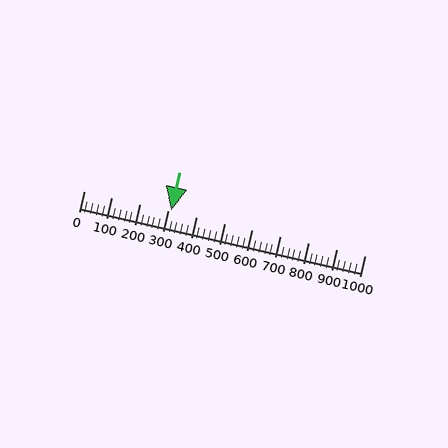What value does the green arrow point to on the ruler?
The green arrow points to approximately 312.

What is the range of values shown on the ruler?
The ruler shows values from 0 to 1000.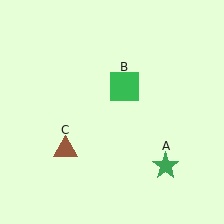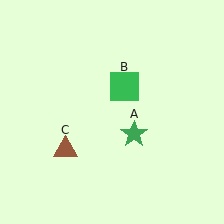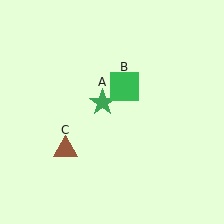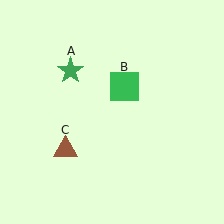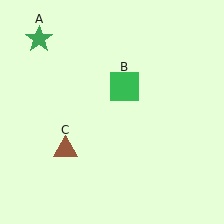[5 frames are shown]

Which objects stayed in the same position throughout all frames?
Green square (object B) and brown triangle (object C) remained stationary.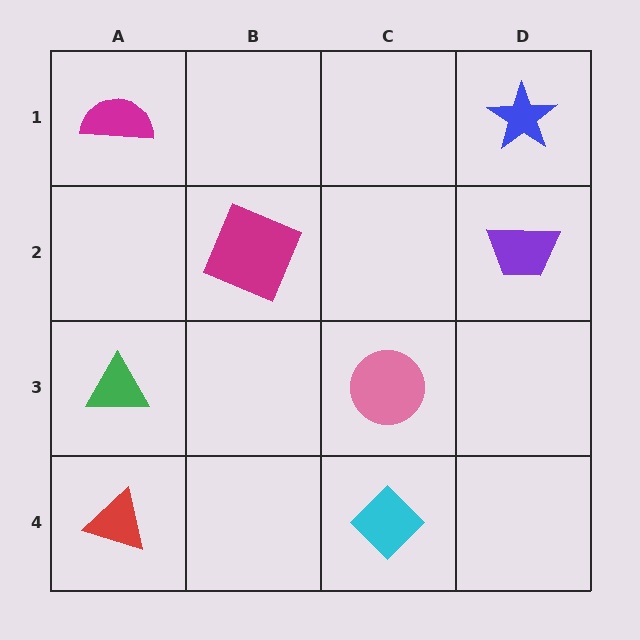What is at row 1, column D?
A blue star.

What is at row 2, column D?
A purple trapezoid.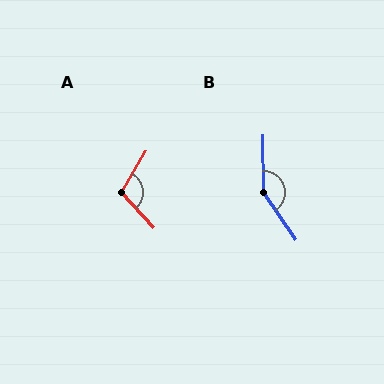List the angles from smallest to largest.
A (107°), B (146°).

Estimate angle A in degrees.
Approximately 107 degrees.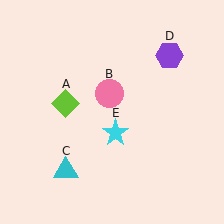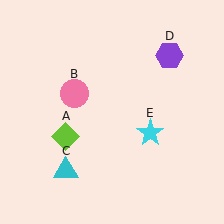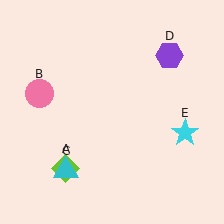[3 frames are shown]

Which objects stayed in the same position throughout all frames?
Cyan triangle (object C) and purple hexagon (object D) remained stationary.